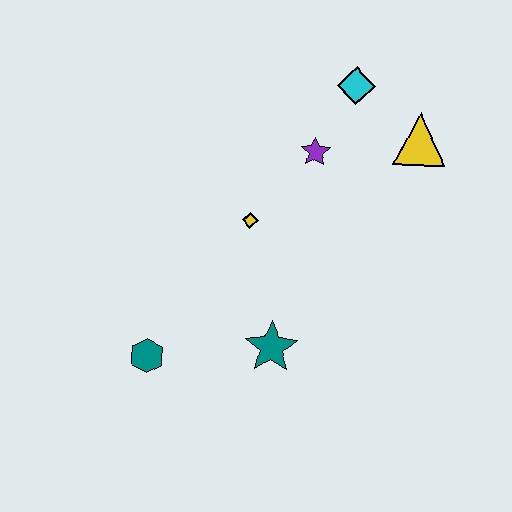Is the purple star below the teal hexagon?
No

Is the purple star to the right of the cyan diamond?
No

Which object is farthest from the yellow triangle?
The teal hexagon is farthest from the yellow triangle.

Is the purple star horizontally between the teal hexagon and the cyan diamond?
Yes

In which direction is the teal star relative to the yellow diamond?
The teal star is below the yellow diamond.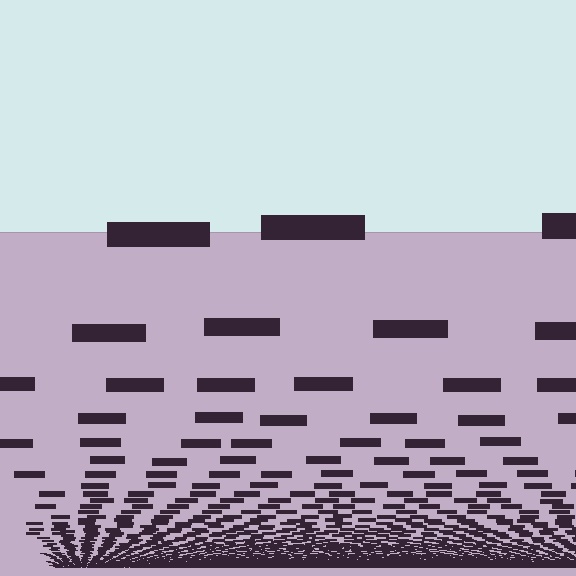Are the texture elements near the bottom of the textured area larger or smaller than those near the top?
Smaller. The gradient is inverted — elements near the bottom are smaller and denser.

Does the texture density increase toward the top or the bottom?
Density increases toward the bottom.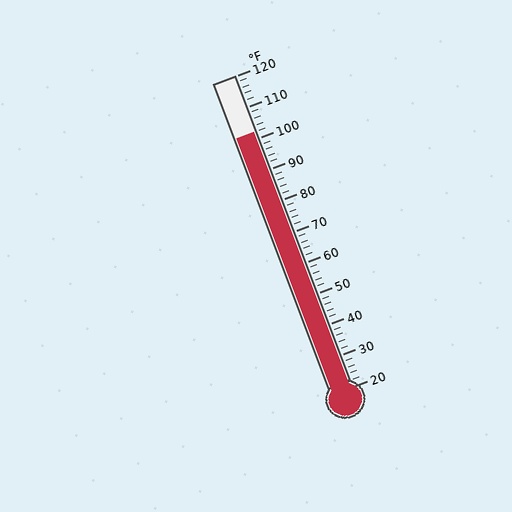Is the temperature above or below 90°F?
The temperature is above 90°F.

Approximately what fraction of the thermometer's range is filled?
The thermometer is filled to approximately 80% of its range.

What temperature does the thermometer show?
The thermometer shows approximately 102°F.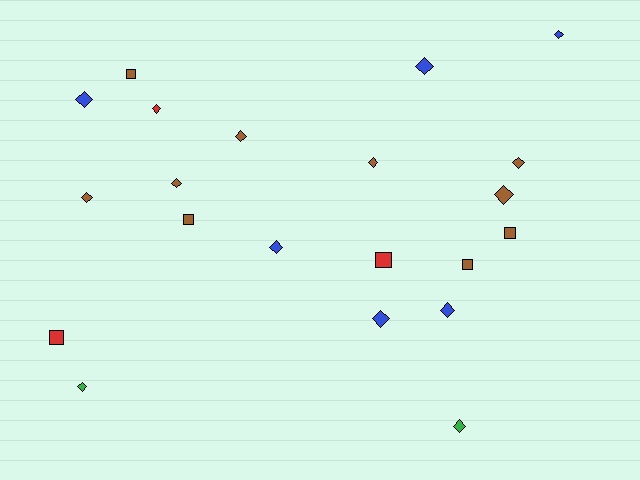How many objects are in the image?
There are 21 objects.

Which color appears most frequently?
Brown, with 10 objects.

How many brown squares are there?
There are 4 brown squares.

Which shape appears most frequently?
Diamond, with 15 objects.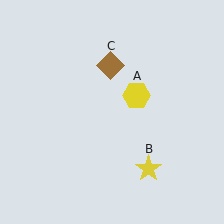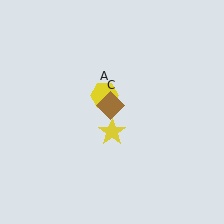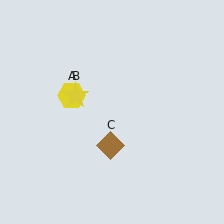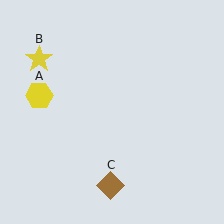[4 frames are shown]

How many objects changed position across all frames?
3 objects changed position: yellow hexagon (object A), yellow star (object B), brown diamond (object C).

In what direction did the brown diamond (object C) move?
The brown diamond (object C) moved down.